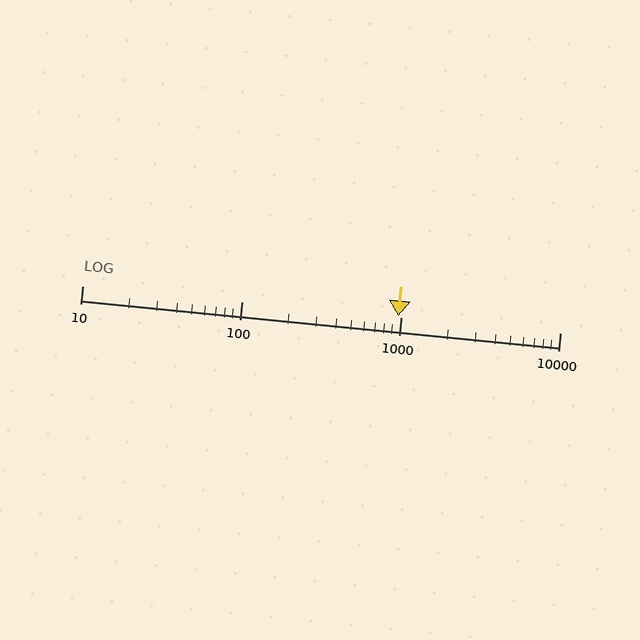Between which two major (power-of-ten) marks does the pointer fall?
The pointer is between 100 and 1000.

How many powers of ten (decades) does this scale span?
The scale spans 3 decades, from 10 to 10000.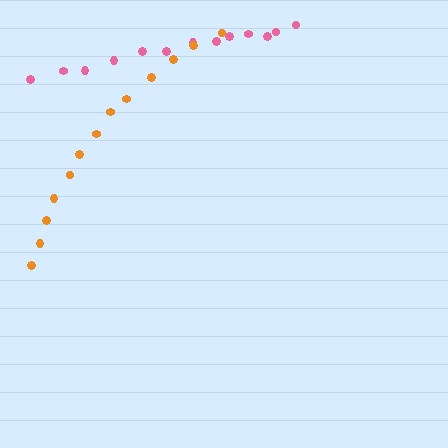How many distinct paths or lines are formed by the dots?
There are 2 distinct paths.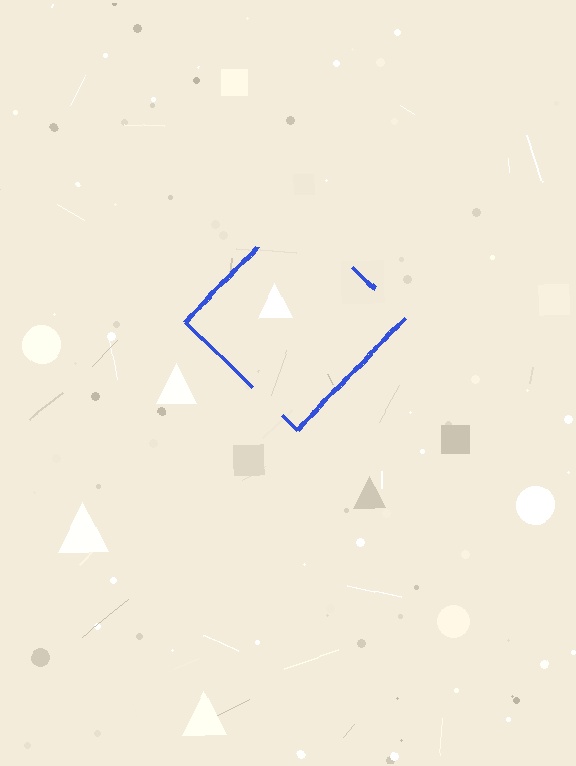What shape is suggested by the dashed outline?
The dashed outline suggests a diamond.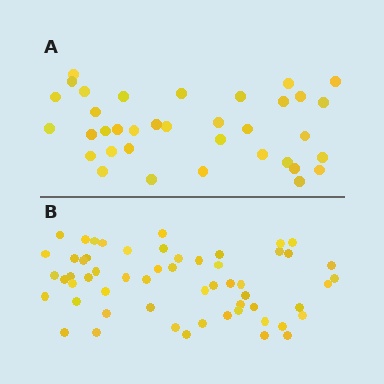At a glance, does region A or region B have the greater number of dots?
Region B (the bottom region) has more dots.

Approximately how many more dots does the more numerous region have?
Region B has approximately 20 more dots than region A.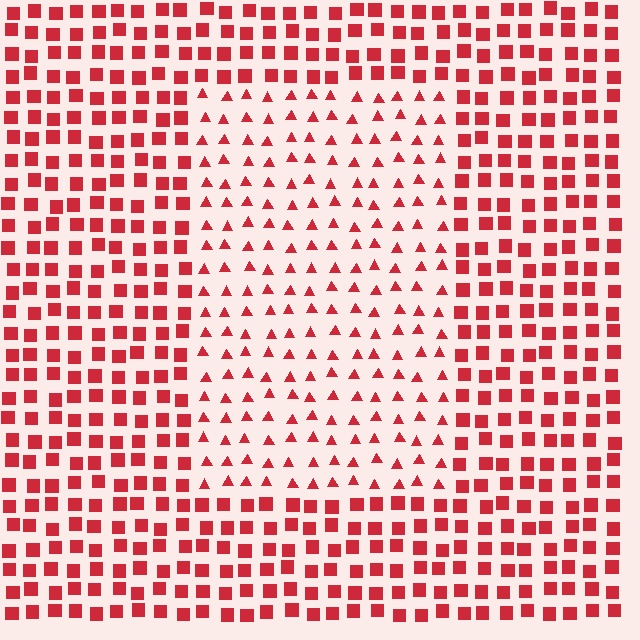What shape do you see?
I see a rectangle.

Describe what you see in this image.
The image is filled with small red elements arranged in a uniform grid. A rectangle-shaped region contains triangles, while the surrounding area contains squares. The boundary is defined purely by the change in element shape.